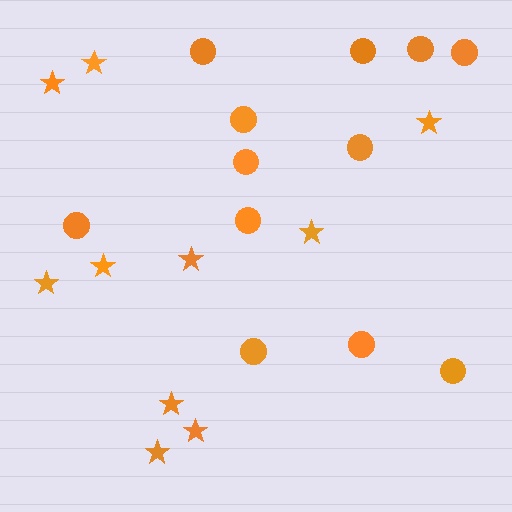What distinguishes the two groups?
There are 2 groups: one group of stars (10) and one group of circles (12).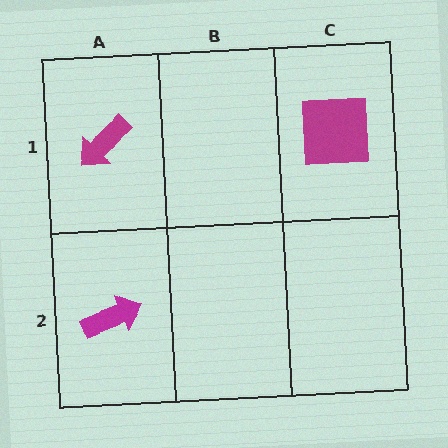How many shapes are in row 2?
1 shape.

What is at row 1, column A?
A magenta arrow.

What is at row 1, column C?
A magenta square.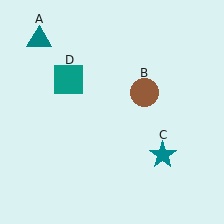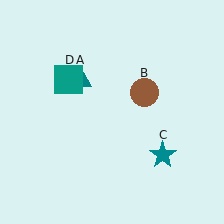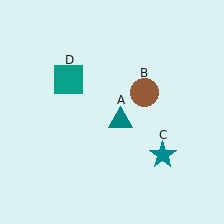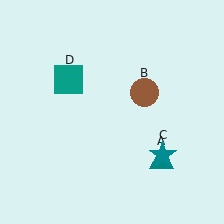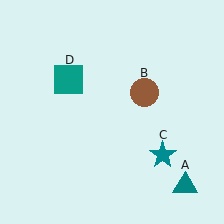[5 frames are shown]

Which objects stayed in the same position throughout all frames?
Brown circle (object B) and teal star (object C) and teal square (object D) remained stationary.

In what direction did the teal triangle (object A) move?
The teal triangle (object A) moved down and to the right.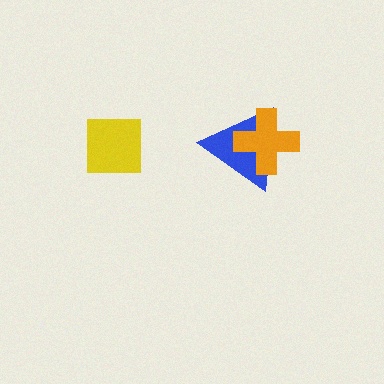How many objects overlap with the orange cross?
1 object overlaps with the orange cross.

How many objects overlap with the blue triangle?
1 object overlaps with the blue triangle.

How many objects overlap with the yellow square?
0 objects overlap with the yellow square.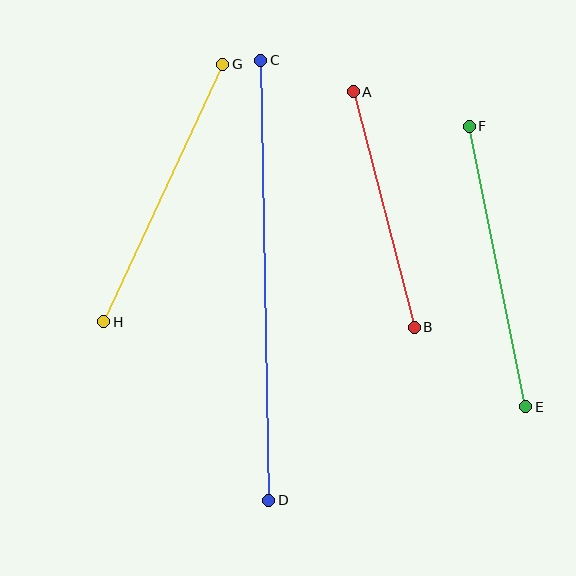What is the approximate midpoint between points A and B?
The midpoint is at approximately (384, 210) pixels.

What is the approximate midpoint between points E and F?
The midpoint is at approximately (497, 266) pixels.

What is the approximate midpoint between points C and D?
The midpoint is at approximately (265, 280) pixels.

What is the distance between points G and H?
The distance is approximately 284 pixels.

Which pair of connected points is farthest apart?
Points C and D are farthest apart.